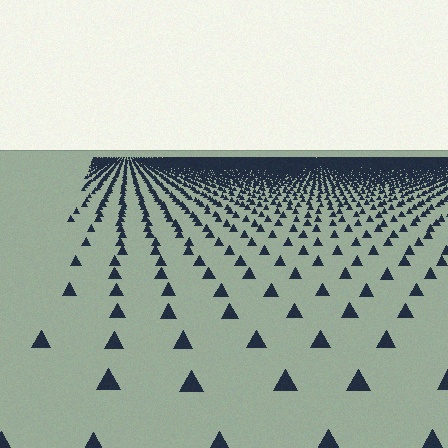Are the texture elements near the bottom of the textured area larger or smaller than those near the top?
Larger. Near the bottom, elements are closer to the viewer and appear at a bigger on-screen size.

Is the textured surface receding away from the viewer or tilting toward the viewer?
The surface is receding away from the viewer. Texture elements get smaller and denser toward the top.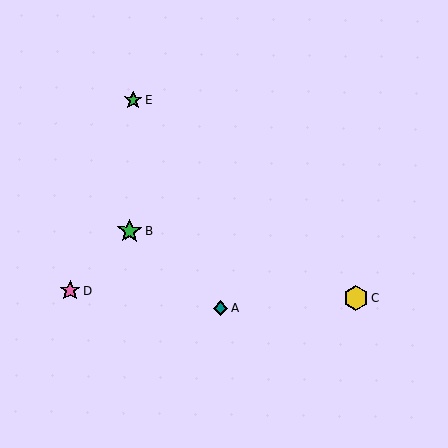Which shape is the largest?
The yellow hexagon (labeled C) is the largest.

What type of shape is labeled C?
Shape C is a yellow hexagon.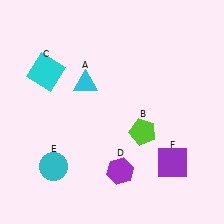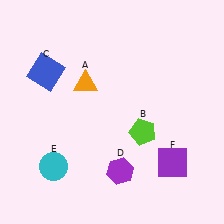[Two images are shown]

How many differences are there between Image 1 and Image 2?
There are 2 differences between the two images.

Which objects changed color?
A changed from cyan to orange. C changed from cyan to blue.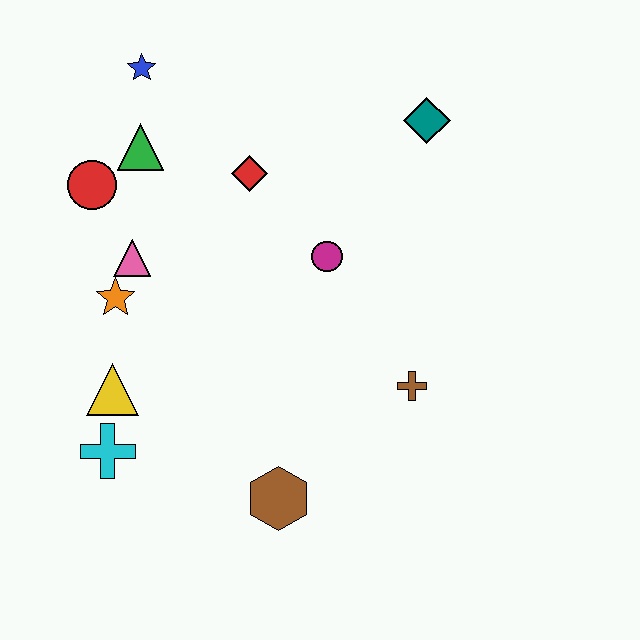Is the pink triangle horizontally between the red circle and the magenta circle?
Yes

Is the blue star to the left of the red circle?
No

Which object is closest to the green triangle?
The red circle is closest to the green triangle.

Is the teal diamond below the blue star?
Yes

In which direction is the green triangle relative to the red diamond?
The green triangle is to the left of the red diamond.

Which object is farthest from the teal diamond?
The cyan cross is farthest from the teal diamond.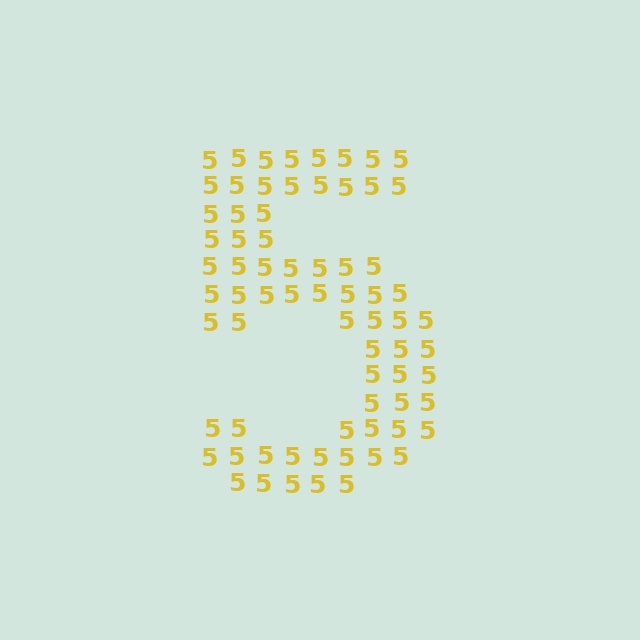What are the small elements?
The small elements are digit 5's.